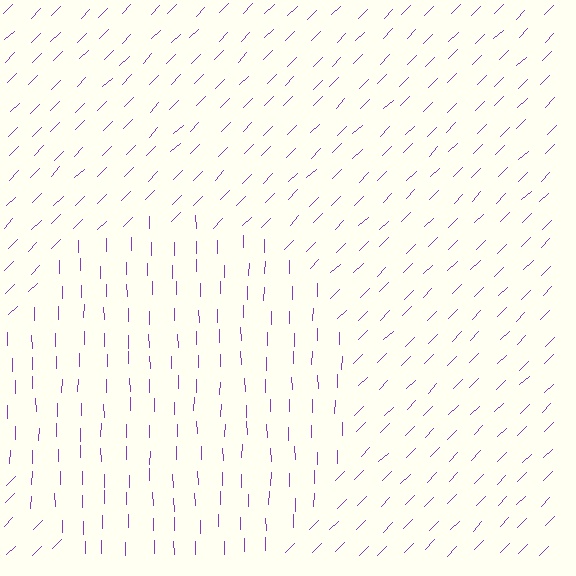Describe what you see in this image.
The image is filled with small purple line segments. A circle region in the image has lines oriented differently from the surrounding lines, creating a visible texture boundary.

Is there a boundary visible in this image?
Yes, there is a texture boundary formed by a change in line orientation.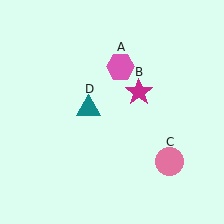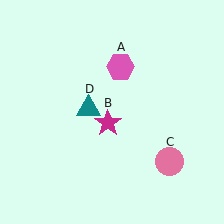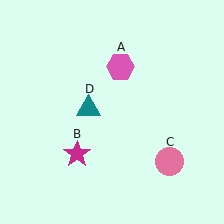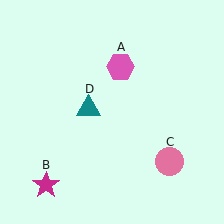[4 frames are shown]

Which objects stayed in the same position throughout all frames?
Pink hexagon (object A) and pink circle (object C) and teal triangle (object D) remained stationary.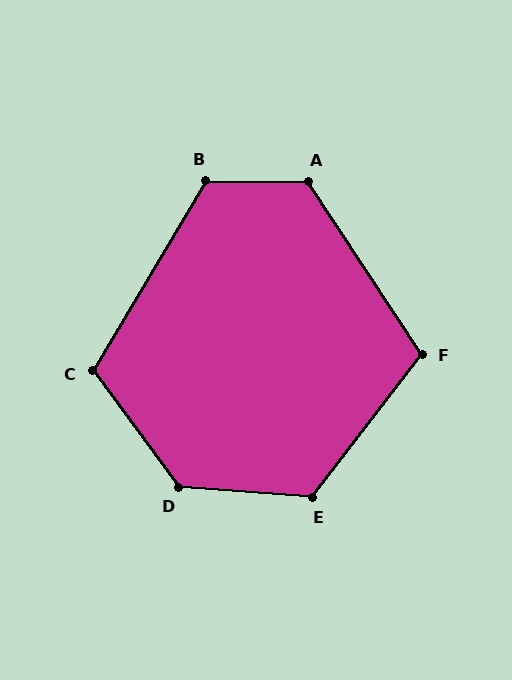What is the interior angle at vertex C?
Approximately 113 degrees (obtuse).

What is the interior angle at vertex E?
Approximately 124 degrees (obtuse).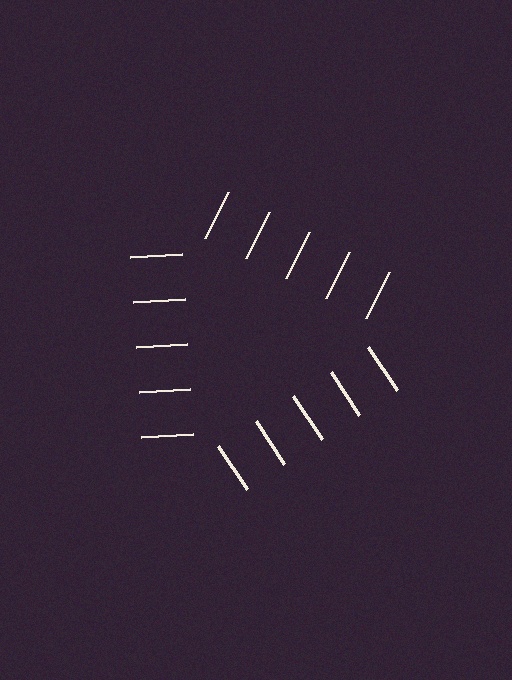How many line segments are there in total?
15 — 5 along each of the 3 edges.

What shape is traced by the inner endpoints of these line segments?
An illusory triangle — the line segments terminate on its edges but no continuous stroke is drawn.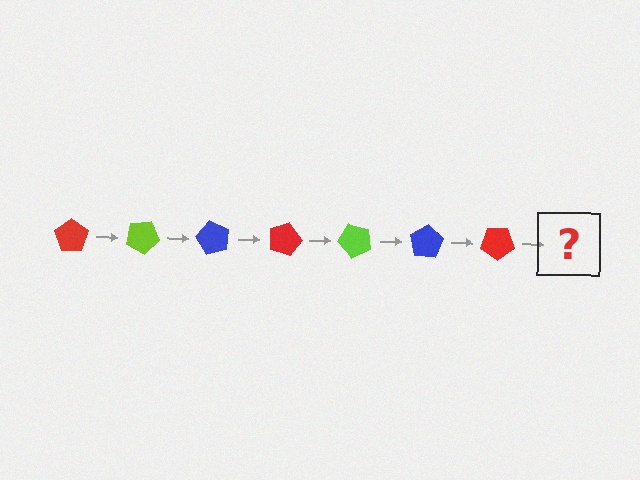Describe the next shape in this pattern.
It should be a lime pentagon, rotated 210 degrees from the start.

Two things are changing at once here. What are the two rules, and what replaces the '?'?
The two rules are that it rotates 30 degrees each step and the color cycles through red, lime, and blue. The '?' should be a lime pentagon, rotated 210 degrees from the start.